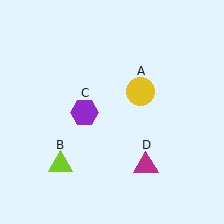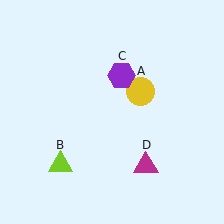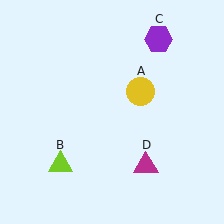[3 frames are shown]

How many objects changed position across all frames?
1 object changed position: purple hexagon (object C).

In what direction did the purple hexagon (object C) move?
The purple hexagon (object C) moved up and to the right.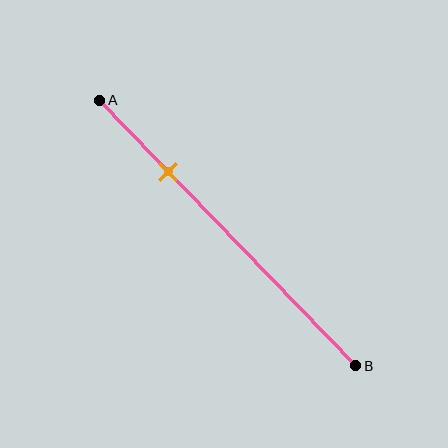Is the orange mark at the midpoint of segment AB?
No, the mark is at about 25% from A, not at the 50% midpoint.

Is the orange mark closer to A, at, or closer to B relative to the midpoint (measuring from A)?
The orange mark is closer to point A than the midpoint of segment AB.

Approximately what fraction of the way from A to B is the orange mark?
The orange mark is approximately 25% of the way from A to B.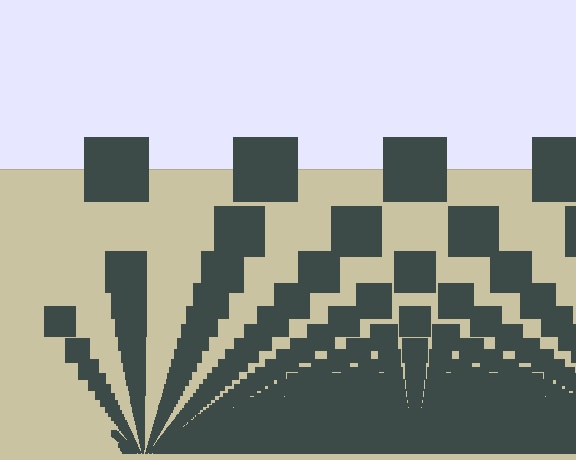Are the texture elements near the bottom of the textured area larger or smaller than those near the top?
Smaller. The gradient is inverted — elements near the bottom are smaller and denser.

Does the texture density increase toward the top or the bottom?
Density increases toward the bottom.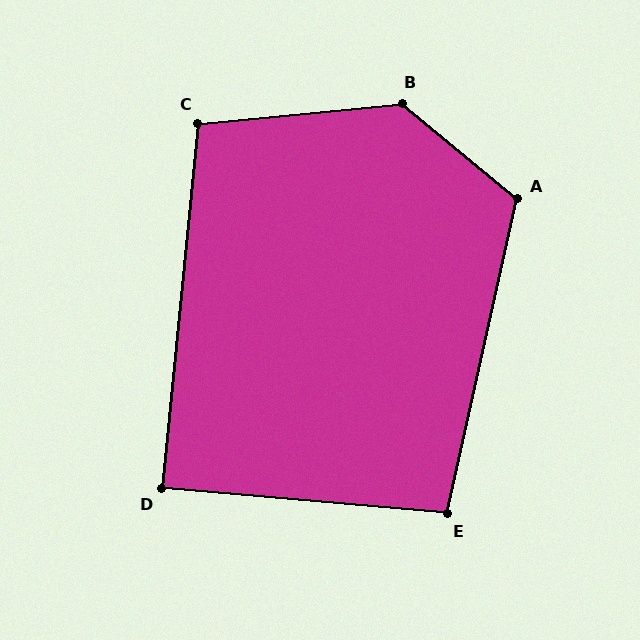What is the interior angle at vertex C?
Approximately 101 degrees (obtuse).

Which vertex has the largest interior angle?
B, at approximately 135 degrees.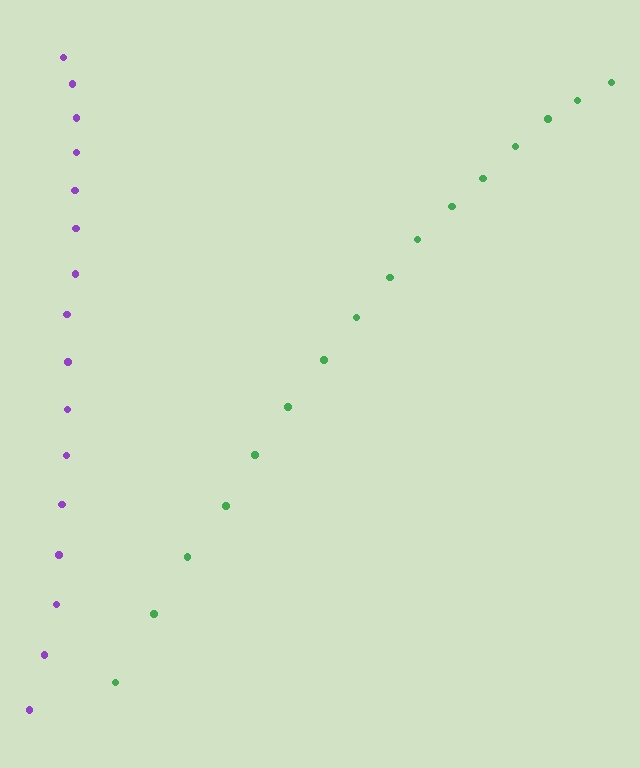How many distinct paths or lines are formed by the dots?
There are 2 distinct paths.